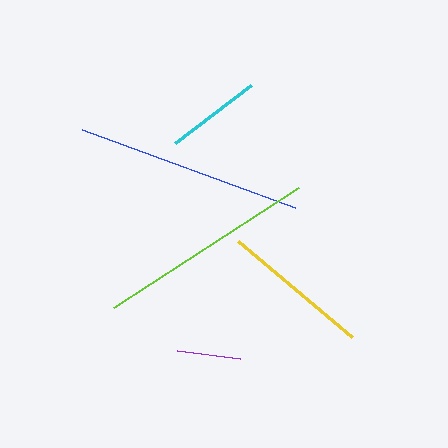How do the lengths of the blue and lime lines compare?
The blue and lime lines are approximately the same length.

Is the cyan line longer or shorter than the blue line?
The blue line is longer than the cyan line.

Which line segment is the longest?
The blue line is the longest at approximately 226 pixels.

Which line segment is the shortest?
The purple line is the shortest at approximately 64 pixels.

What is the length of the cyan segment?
The cyan segment is approximately 95 pixels long.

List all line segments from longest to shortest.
From longest to shortest: blue, lime, yellow, cyan, purple.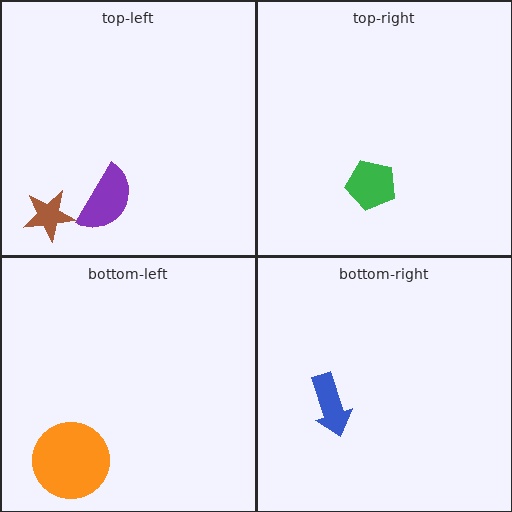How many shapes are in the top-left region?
2.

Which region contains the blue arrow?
The bottom-right region.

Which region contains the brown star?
The top-left region.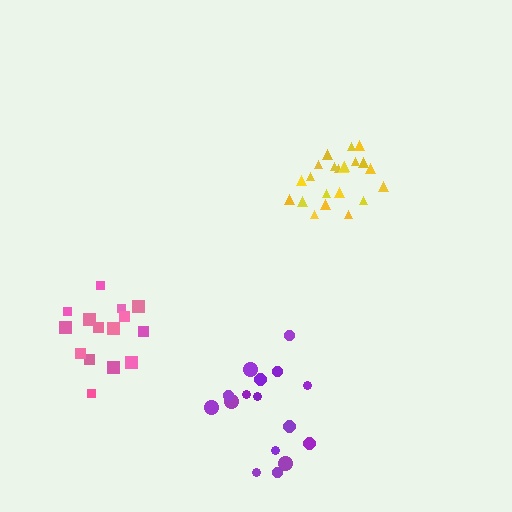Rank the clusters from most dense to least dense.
yellow, pink, purple.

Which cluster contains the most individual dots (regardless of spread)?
Yellow (22).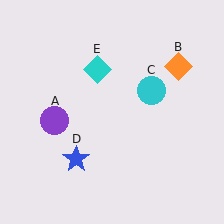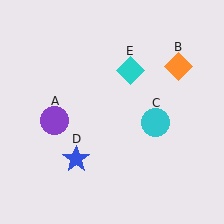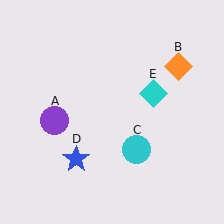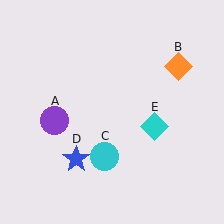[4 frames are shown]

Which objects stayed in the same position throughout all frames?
Purple circle (object A) and orange diamond (object B) and blue star (object D) remained stationary.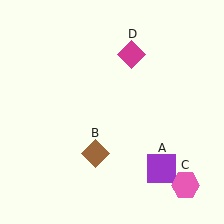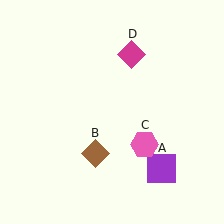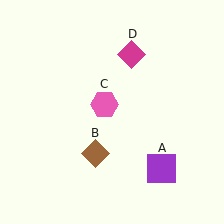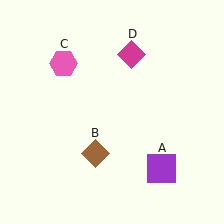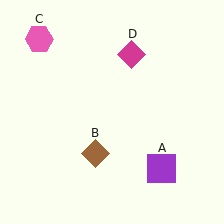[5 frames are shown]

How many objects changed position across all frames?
1 object changed position: pink hexagon (object C).